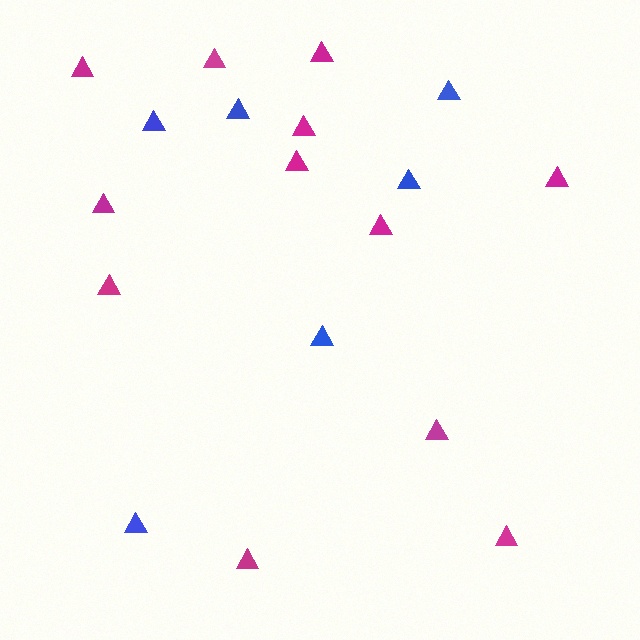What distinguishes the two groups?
There are 2 groups: one group of magenta triangles (12) and one group of blue triangles (6).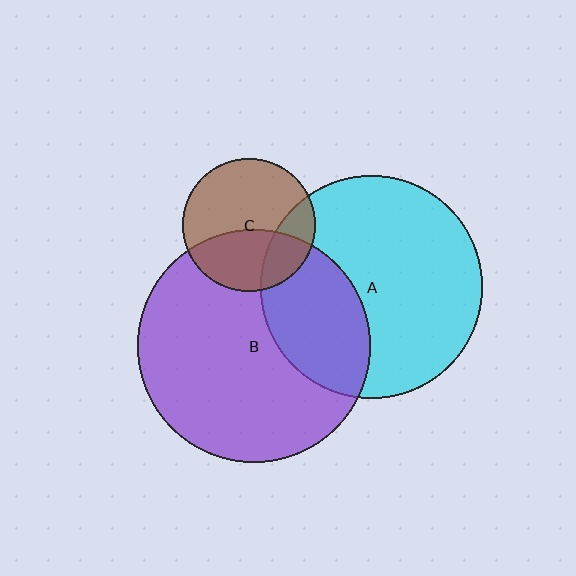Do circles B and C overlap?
Yes.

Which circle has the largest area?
Circle B (purple).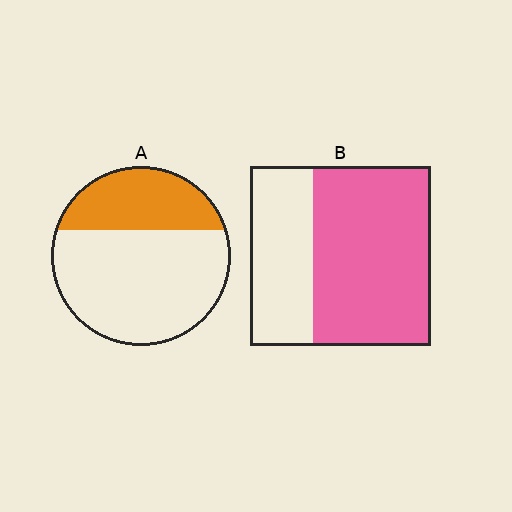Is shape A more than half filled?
No.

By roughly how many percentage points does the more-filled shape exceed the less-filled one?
By roughly 35 percentage points (B over A).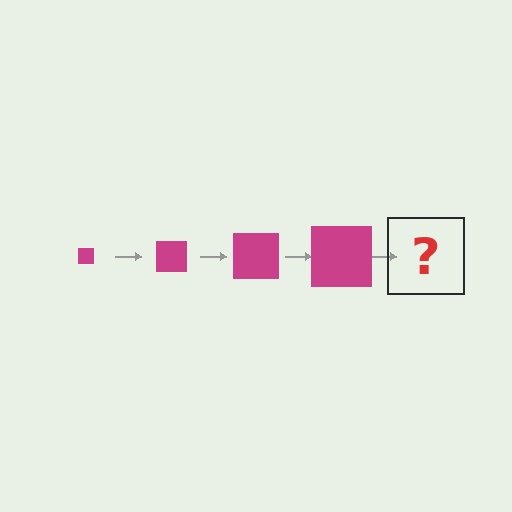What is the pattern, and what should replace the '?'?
The pattern is that the square gets progressively larger each step. The '?' should be a magenta square, larger than the previous one.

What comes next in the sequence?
The next element should be a magenta square, larger than the previous one.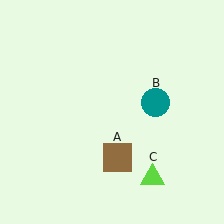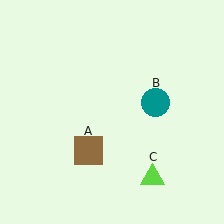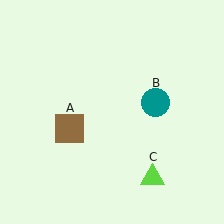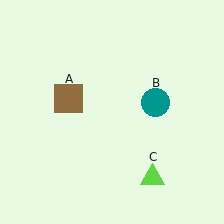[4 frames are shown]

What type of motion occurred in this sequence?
The brown square (object A) rotated clockwise around the center of the scene.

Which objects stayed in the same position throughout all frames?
Teal circle (object B) and lime triangle (object C) remained stationary.